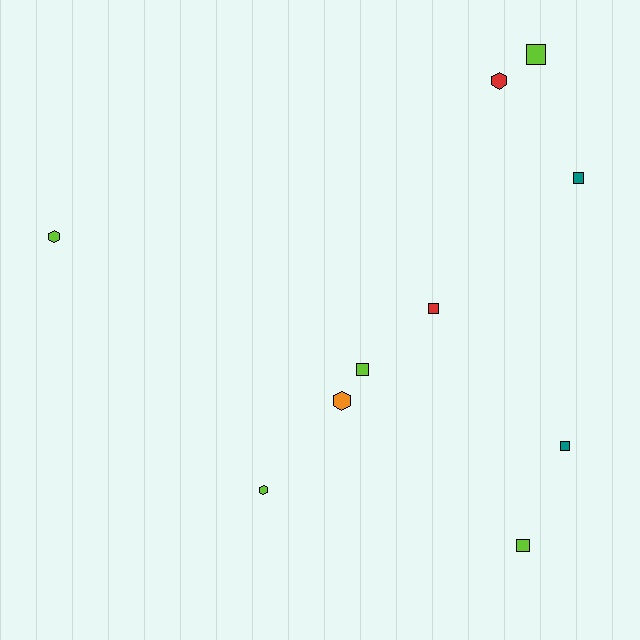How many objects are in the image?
There are 10 objects.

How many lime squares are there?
There are 3 lime squares.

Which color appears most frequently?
Lime, with 5 objects.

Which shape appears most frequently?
Square, with 6 objects.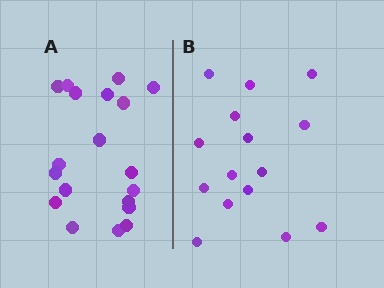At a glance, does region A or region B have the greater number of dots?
Region A (the left region) has more dots.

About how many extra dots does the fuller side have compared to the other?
Region A has about 4 more dots than region B.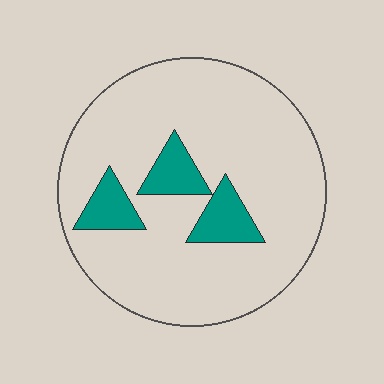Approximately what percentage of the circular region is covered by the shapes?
Approximately 15%.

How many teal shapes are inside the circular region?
3.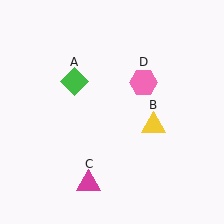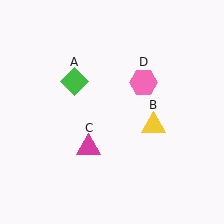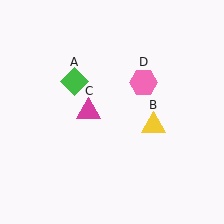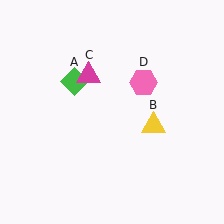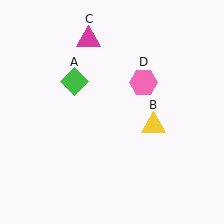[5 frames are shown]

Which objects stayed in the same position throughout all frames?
Green diamond (object A) and yellow triangle (object B) and pink hexagon (object D) remained stationary.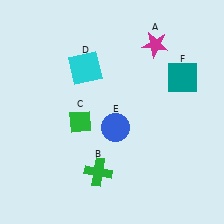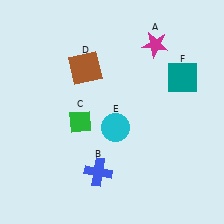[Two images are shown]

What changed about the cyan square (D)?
In Image 1, D is cyan. In Image 2, it changed to brown.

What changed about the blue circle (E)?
In Image 1, E is blue. In Image 2, it changed to cyan.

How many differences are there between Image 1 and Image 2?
There are 3 differences between the two images.